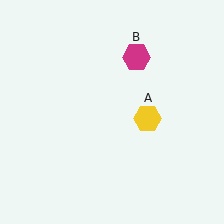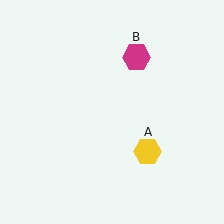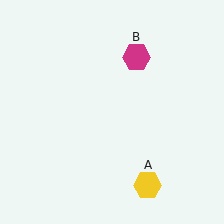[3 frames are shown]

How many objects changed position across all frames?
1 object changed position: yellow hexagon (object A).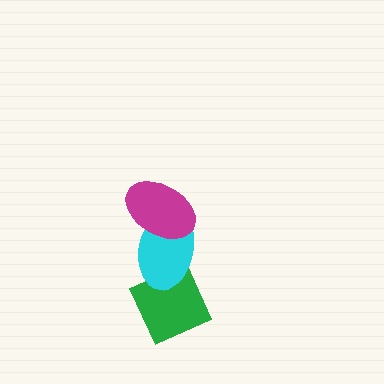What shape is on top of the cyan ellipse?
The magenta ellipse is on top of the cyan ellipse.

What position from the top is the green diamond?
The green diamond is 3rd from the top.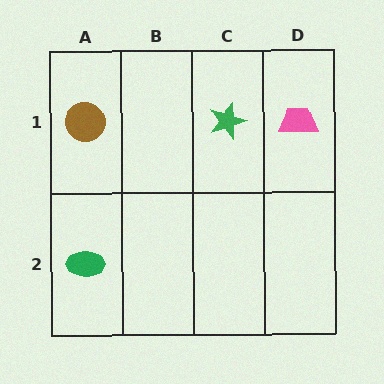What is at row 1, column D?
A pink trapezoid.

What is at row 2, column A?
A green ellipse.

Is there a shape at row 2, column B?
No, that cell is empty.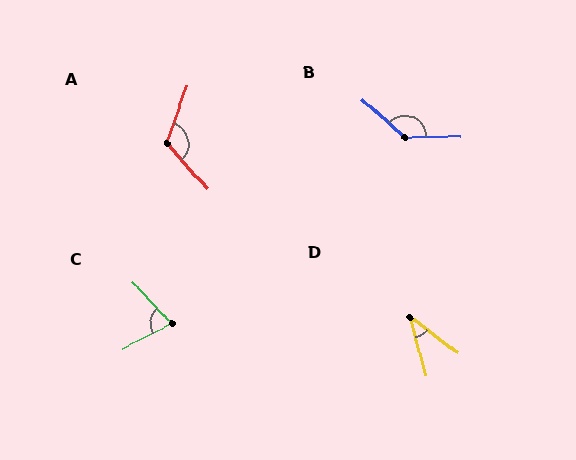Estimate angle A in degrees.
Approximately 119 degrees.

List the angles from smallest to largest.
D (38°), C (74°), A (119°), B (138°).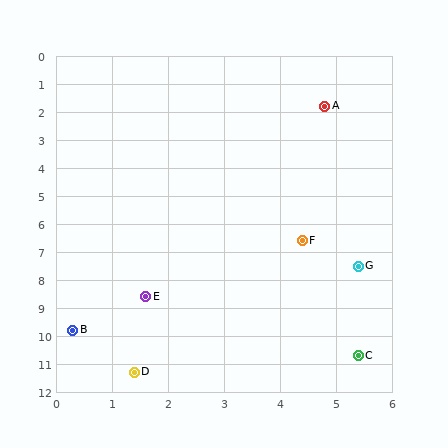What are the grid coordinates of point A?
Point A is at approximately (4.8, 1.8).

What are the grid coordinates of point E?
Point E is at approximately (1.6, 8.6).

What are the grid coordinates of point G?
Point G is at approximately (5.4, 7.5).